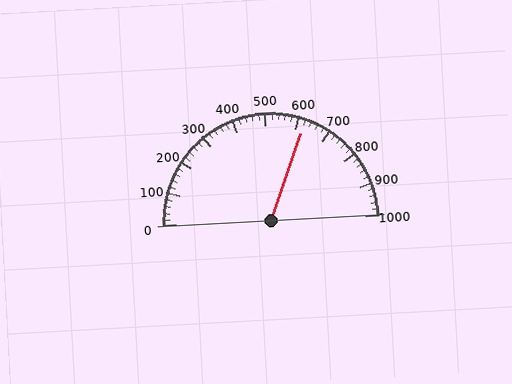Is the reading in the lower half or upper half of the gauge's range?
The reading is in the upper half of the range (0 to 1000).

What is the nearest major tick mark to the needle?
The nearest major tick mark is 600.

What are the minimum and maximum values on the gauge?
The gauge ranges from 0 to 1000.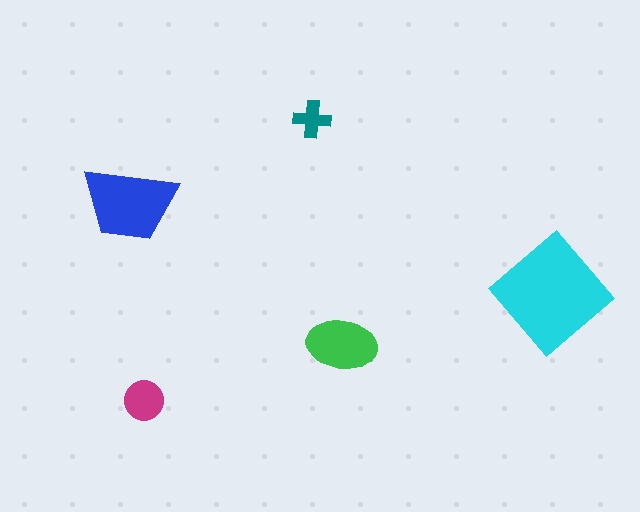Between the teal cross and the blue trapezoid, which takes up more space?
The blue trapezoid.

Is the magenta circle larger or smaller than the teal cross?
Larger.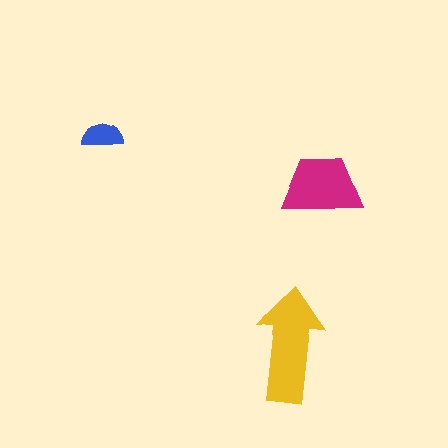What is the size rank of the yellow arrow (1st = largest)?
1st.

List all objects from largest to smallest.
The yellow arrow, the magenta trapezoid, the blue semicircle.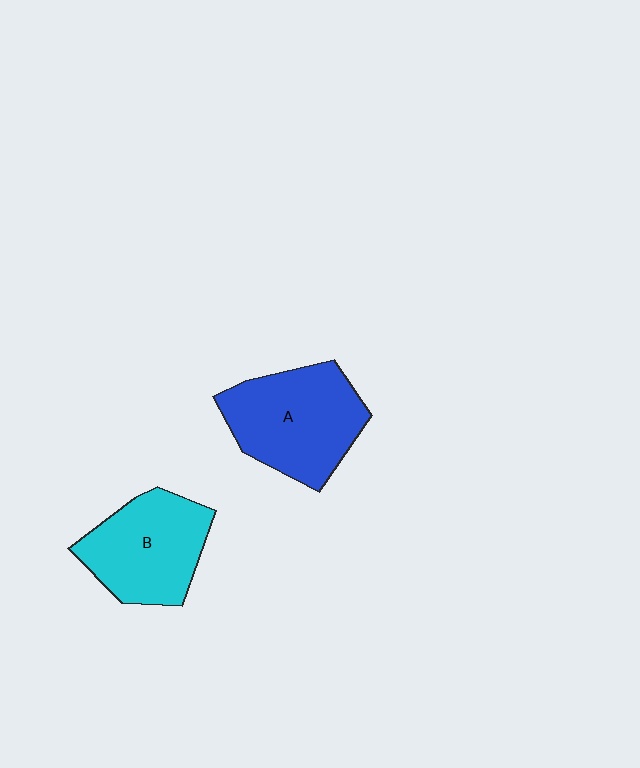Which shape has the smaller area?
Shape B (cyan).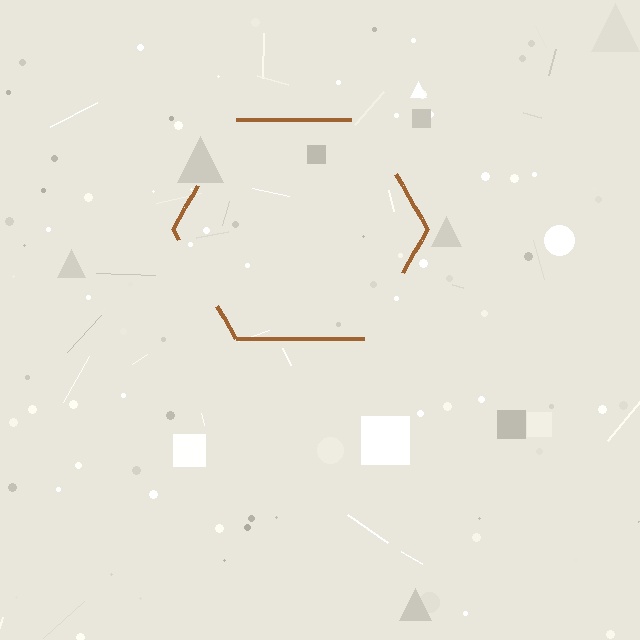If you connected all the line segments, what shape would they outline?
They would outline a hexagon.